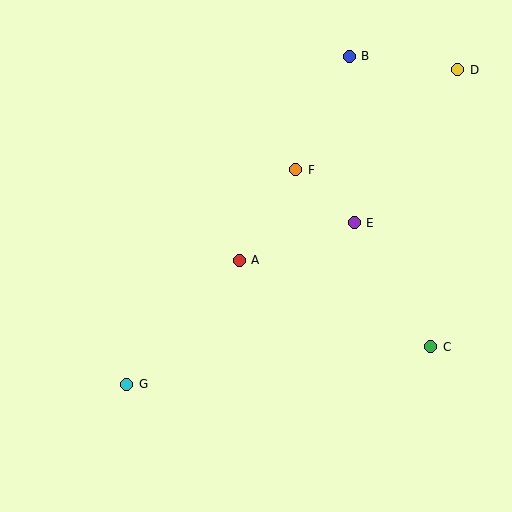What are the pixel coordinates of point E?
Point E is at (354, 223).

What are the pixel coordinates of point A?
Point A is at (239, 260).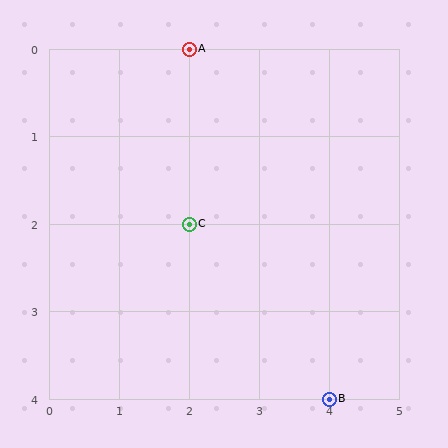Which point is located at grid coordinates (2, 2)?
Point C is at (2, 2).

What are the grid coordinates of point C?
Point C is at grid coordinates (2, 2).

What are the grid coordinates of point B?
Point B is at grid coordinates (4, 4).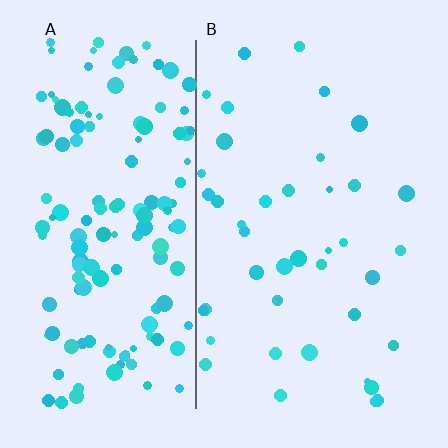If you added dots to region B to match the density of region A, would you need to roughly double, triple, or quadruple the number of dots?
Approximately triple.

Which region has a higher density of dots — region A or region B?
A (the left).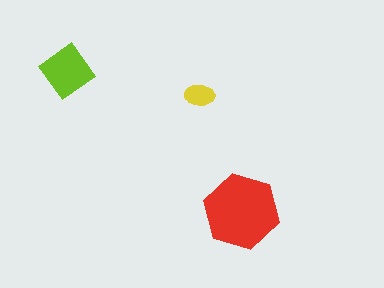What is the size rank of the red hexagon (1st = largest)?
1st.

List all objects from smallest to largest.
The yellow ellipse, the lime diamond, the red hexagon.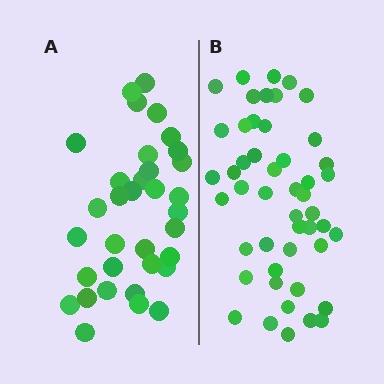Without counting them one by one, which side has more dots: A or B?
Region B (the right region) has more dots.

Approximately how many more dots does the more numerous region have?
Region B has approximately 15 more dots than region A.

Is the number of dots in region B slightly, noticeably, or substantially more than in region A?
Region B has noticeably more, but not dramatically so. The ratio is roughly 1.4 to 1.